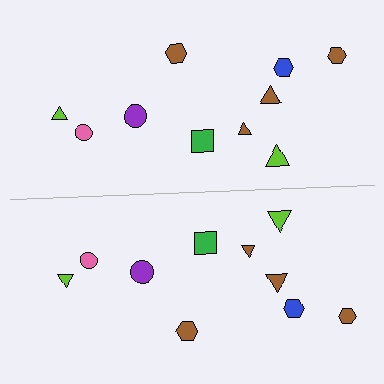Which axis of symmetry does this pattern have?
The pattern has a horizontal axis of symmetry running through the center of the image.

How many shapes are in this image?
There are 20 shapes in this image.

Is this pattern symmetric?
Yes, this pattern has bilateral (reflection) symmetry.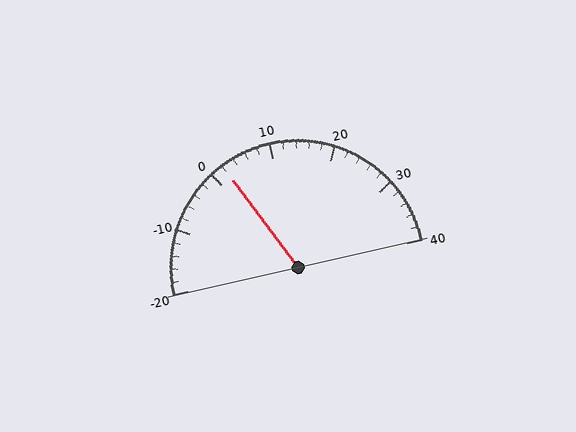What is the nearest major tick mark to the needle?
The nearest major tick mark is 0.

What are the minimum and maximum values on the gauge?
The gauge ranges from -20 to 40.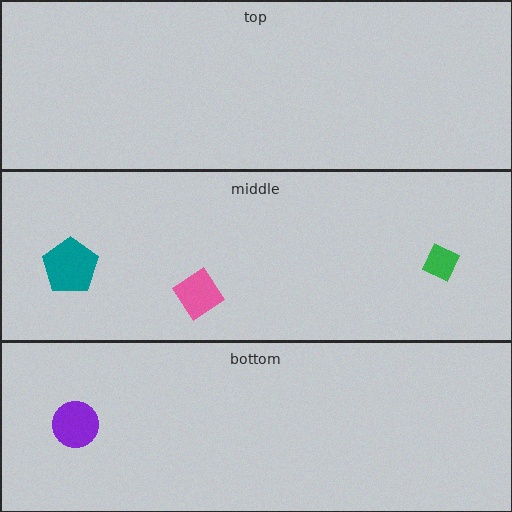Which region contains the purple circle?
The bottom region.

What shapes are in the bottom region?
The purple circle.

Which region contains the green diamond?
The middle region.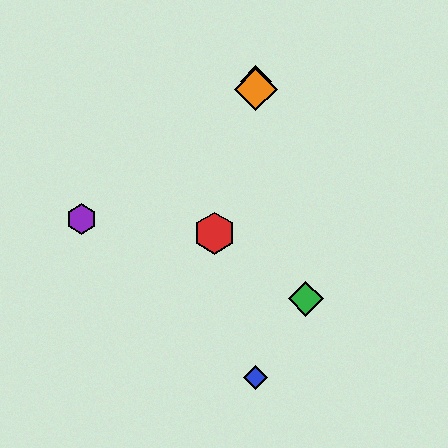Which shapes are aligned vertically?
The blue diamond, the yellow diamond, the orange diamond are aligned vertically.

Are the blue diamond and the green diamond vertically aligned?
No, the blue diamond is at x≈256 and the green diamond is at x≈306.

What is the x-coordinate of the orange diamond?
The orange diamond is at x≈256.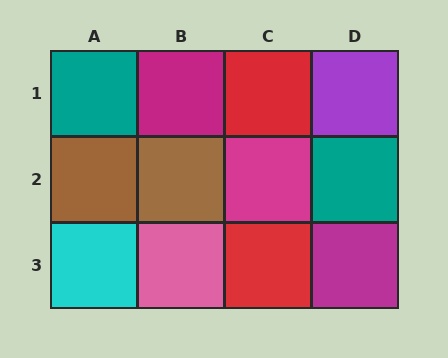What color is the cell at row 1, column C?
Red.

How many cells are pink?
1 cell is pink.